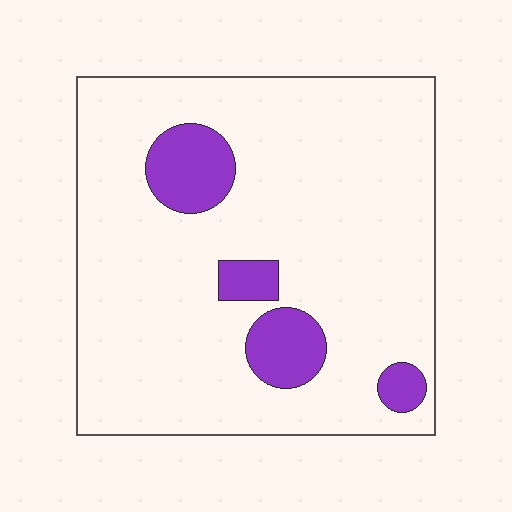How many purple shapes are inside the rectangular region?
4.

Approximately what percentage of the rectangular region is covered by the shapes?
Approximately 15%.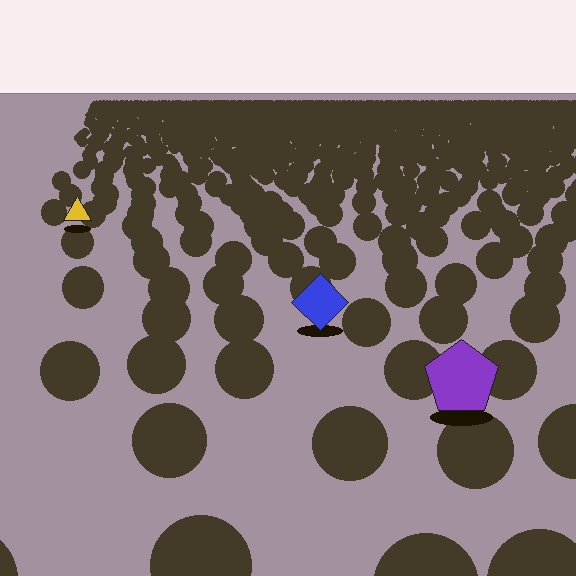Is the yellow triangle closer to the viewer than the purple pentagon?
No. The purple pentagon is closer — you can tell from the texture gradient: the ground texture is coarser near it.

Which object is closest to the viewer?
The purple pentagon is closest. The texture marks near it are larger and more spread out.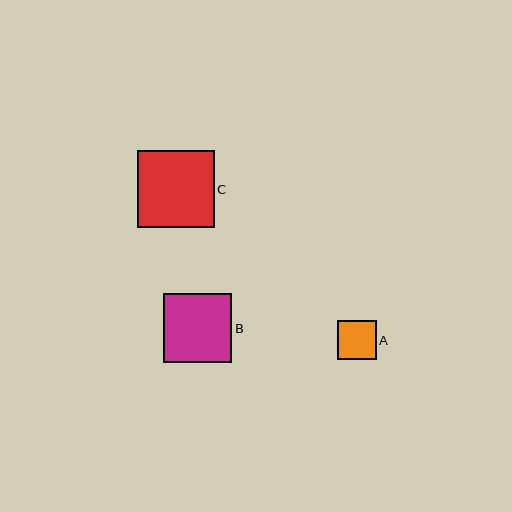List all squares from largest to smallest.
From largest to smallest: C, B, A.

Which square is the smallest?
Square A is the smallest with a size of approximately 39 pixels.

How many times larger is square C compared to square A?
Square C is approximately 2.0 times the size of square A.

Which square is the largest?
Square C is the largest with a size of approximately 77 pixels.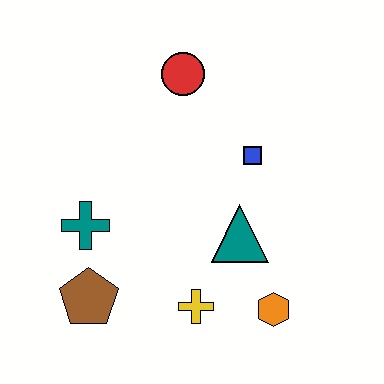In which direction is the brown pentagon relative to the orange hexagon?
The brown pentagon is to the left of the orange hexagon.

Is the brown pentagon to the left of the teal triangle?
Yes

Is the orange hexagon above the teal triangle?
No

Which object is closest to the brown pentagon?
The teal cross is closest to the brown pentagon.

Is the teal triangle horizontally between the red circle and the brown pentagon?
No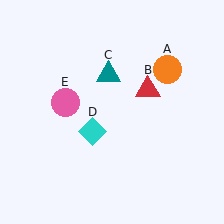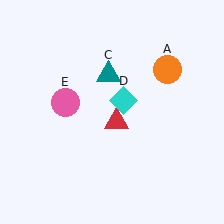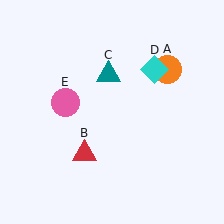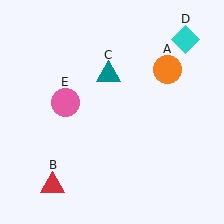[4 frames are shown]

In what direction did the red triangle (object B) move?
The red triangle (object B) moved down and to the left.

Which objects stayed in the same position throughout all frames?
Orange circle (object A) and teal triangle (object C) and pink circle (object E) remained stationary.